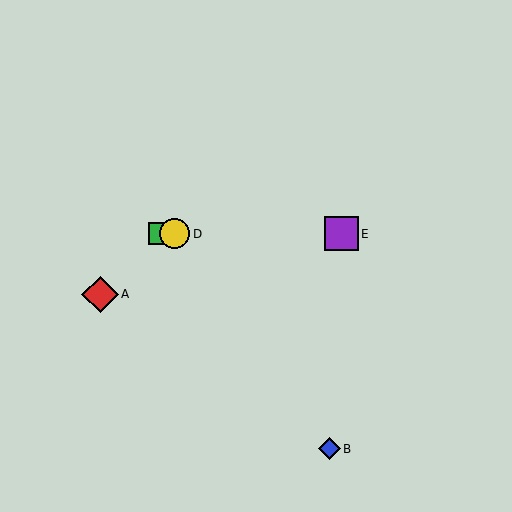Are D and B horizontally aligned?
No, D is at y≈234 and B is at y≈449.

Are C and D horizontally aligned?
Yes, both are at y≈234.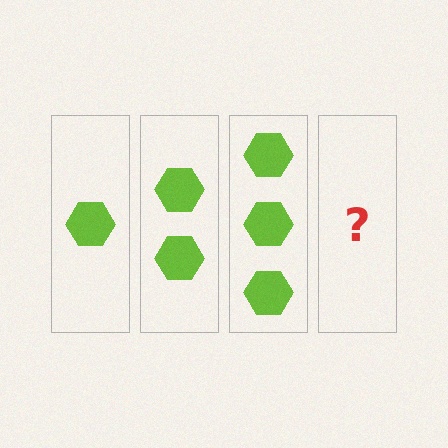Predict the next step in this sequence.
The next step is 4 hexagons.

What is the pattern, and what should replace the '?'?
The pattern is that each step adds one more hexagon. The '?' should be 4 hexagons.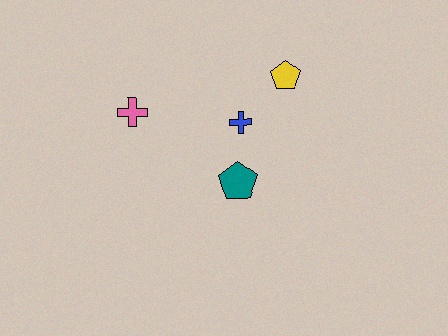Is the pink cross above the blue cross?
Yes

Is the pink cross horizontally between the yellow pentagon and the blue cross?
No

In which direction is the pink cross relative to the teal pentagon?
The pink cross is to the left of the teal pentagon.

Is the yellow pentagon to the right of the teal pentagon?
Yes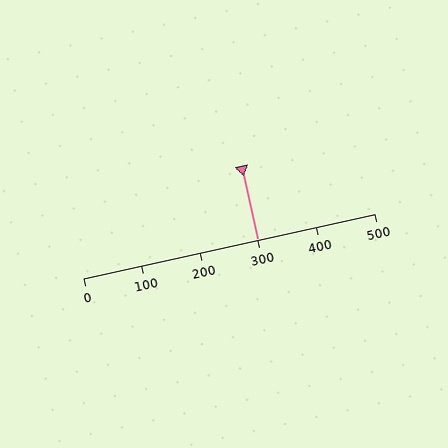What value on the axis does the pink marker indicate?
The marker indicates approximately 300.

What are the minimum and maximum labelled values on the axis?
The axis runs from 0 to 500.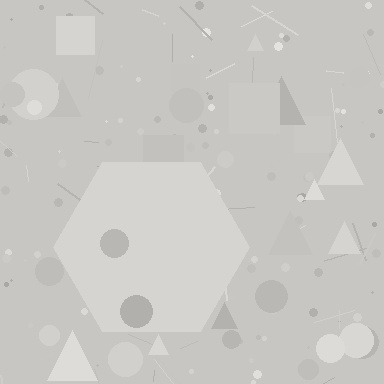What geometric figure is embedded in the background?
A hexagon is embedded in the background.